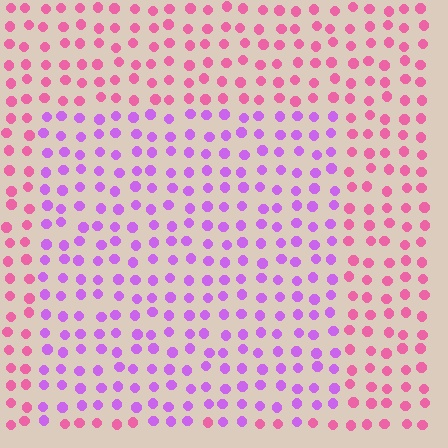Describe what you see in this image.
The image is filled with small pink elements in a uniform arrangement. A rectangle-shaped region is visible where the elements are tinted to a slightly different hue, forming a subtle color boundary.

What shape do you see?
I see a rectangle.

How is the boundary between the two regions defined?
The boundary is defined purely by a slight shift in hue (about 46 degrees). Spacing, size, and orientation are identical on both sides.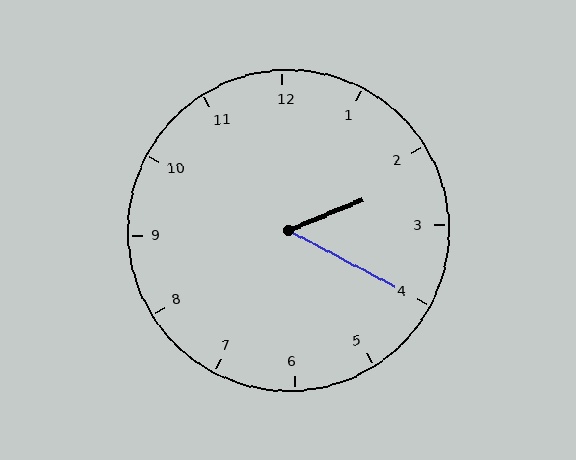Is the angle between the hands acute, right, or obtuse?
It is acute.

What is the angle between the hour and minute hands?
Approximately 50 degrees.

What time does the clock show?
2:20.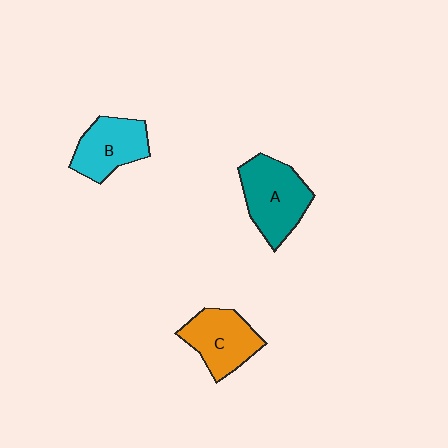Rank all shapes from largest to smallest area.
From largest to smallest: A (teal), C (orange), B (cyan).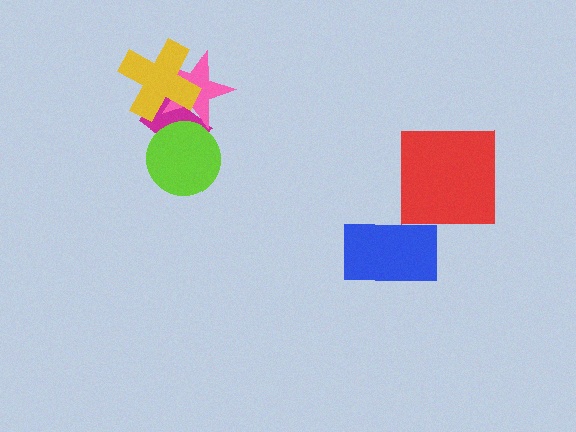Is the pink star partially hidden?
Yes, it is partially covered by another shape.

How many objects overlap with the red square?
0 objects overlap with the red square.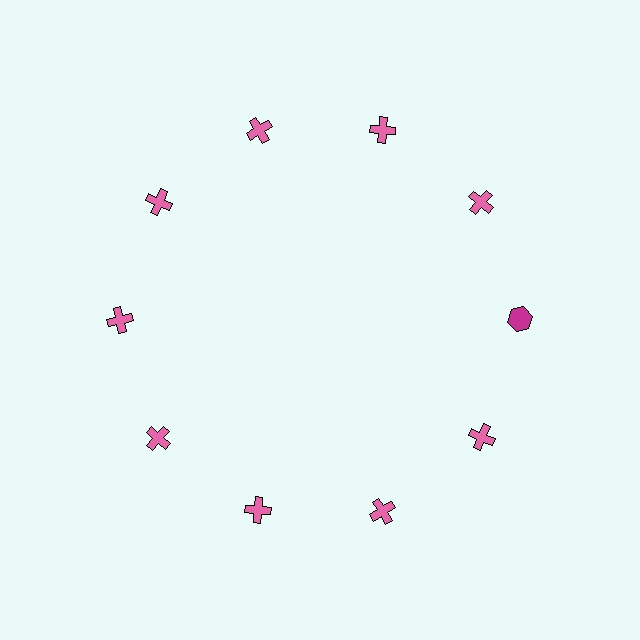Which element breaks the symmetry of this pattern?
The magenta hexagon at roughly the 3 o'clock position breaks the symmetry. All other shapes are pink crosses.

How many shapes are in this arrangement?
There are 10 shapes arranged in a ring pattern.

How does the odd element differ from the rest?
It differs in both color (magenta instead of pink) and shape (hexagon instead of cross).